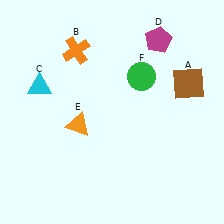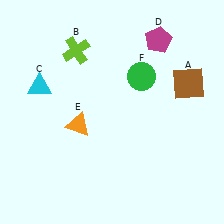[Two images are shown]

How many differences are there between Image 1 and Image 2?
There is 1 difference between the two images.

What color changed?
The cross (B) changed from orange in Image 1 to lime in Image 2.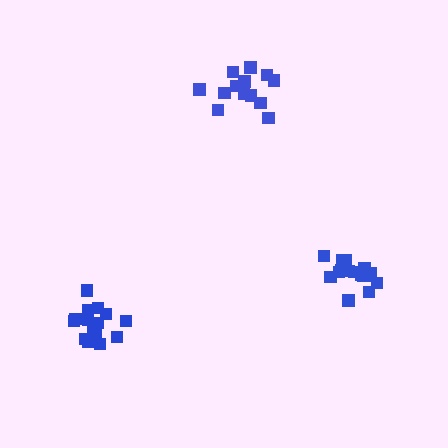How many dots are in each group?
Group 1: 16 dots, Group 2: 16 dots, Group 3: 13 dots (45 total).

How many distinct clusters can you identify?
There are 3 distinct clusters.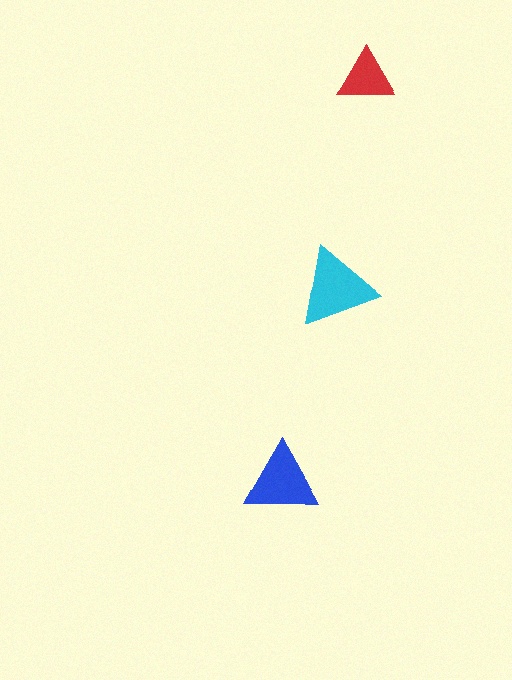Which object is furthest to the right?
The red triangle is rightmost.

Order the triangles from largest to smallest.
the cyan one, the blue one, the red one.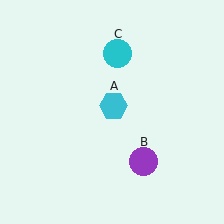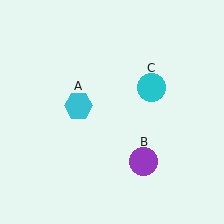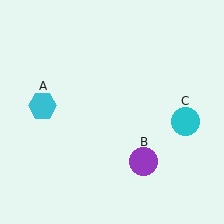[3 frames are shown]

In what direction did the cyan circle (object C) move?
The cyan circle (object C) moved down and to the right.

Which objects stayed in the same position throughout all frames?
Purple circle (object B) remained stationary.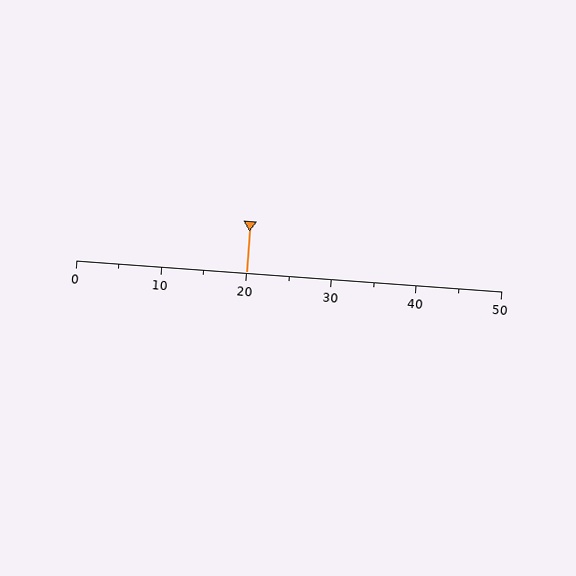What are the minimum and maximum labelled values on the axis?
The axis runs from 0 to 50.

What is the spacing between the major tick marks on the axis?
The major ticks are spaced 10 apart.